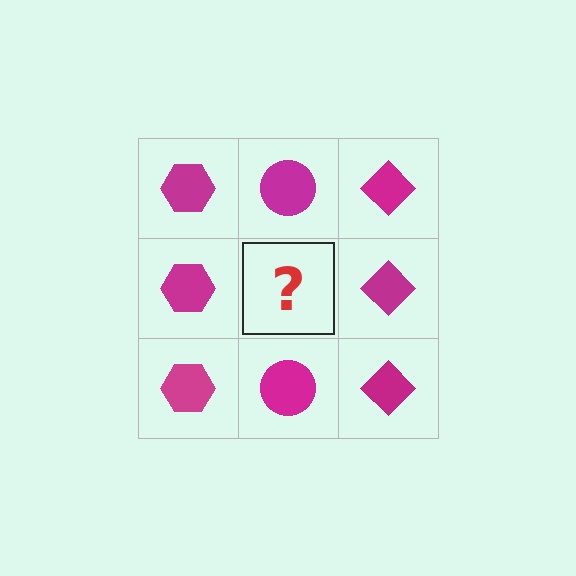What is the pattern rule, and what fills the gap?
The rule is that each column has a consistent shape. The gap should be filled with a magenta circle.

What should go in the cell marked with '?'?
The missing cell should contain a magenta circle.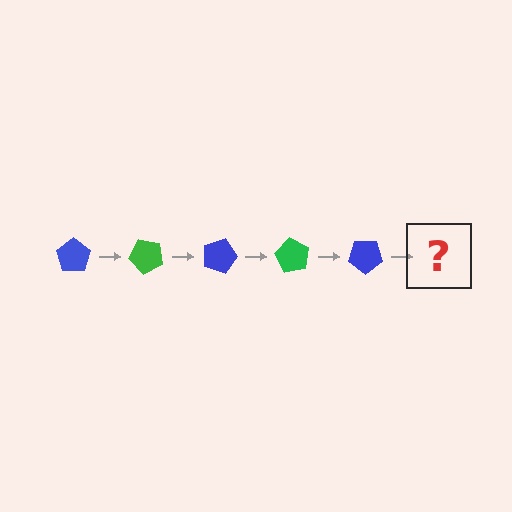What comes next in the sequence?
The next element should be a green pentagon, rotated 225 degrees from the start.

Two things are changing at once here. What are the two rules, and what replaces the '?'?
The two rules are that it rotates 45 degrees each step and the color cycles through blue and green. The '?' should be a green pentagon, rotated 225 degrees from the start.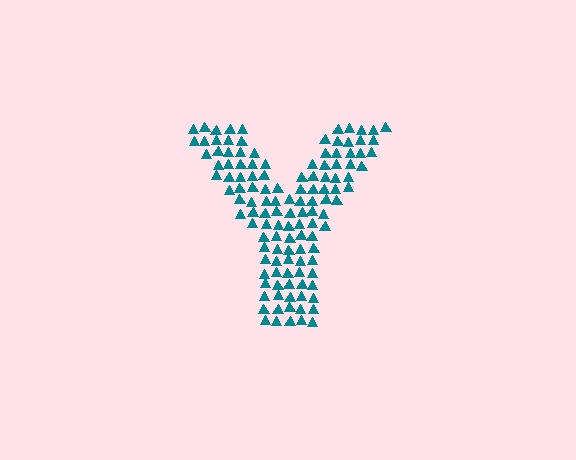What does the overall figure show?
The overall figure shows the letter Y.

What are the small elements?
The small elements are triangles.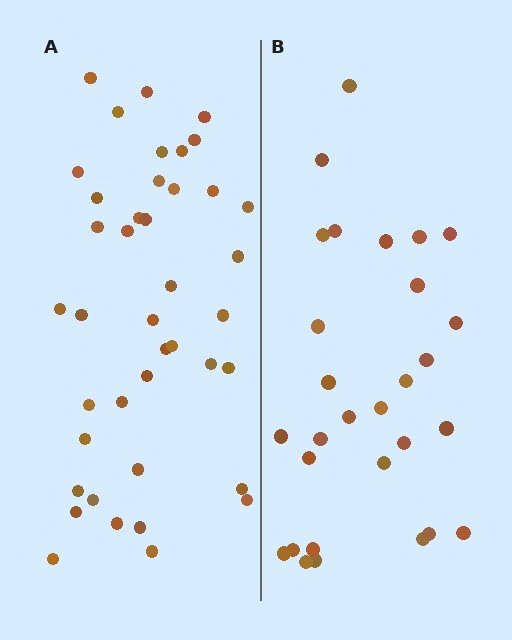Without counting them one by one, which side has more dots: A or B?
Region A (the left region) has more dots.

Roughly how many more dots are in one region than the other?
Region A has roughly 12 or so more dots than region B.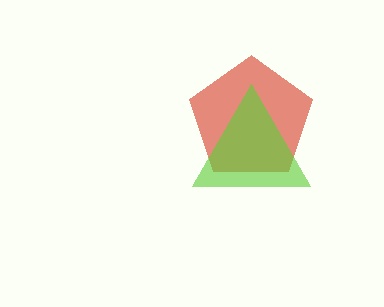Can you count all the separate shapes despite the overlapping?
Yes, there are 2 separate shapes.